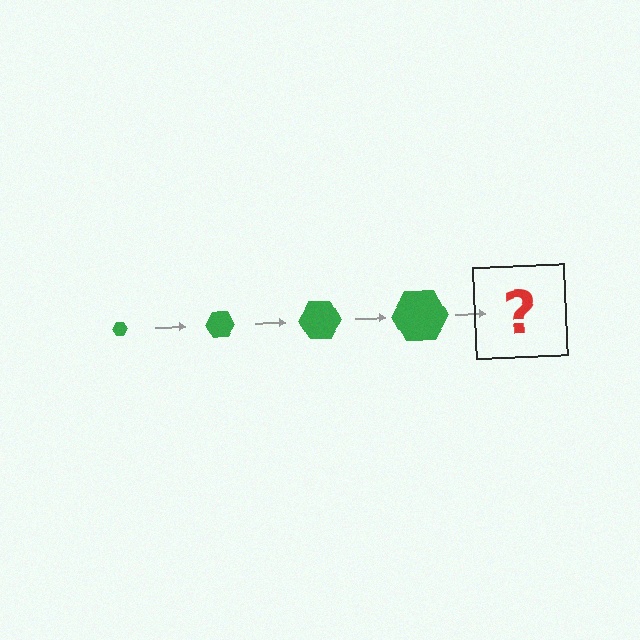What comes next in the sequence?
The next element should be a green hexagon, larger than the previous one.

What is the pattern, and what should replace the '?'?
The pattern is that the hexagon gets progressively larger each step. The '?' should be a green hexagon, larger than the previous one.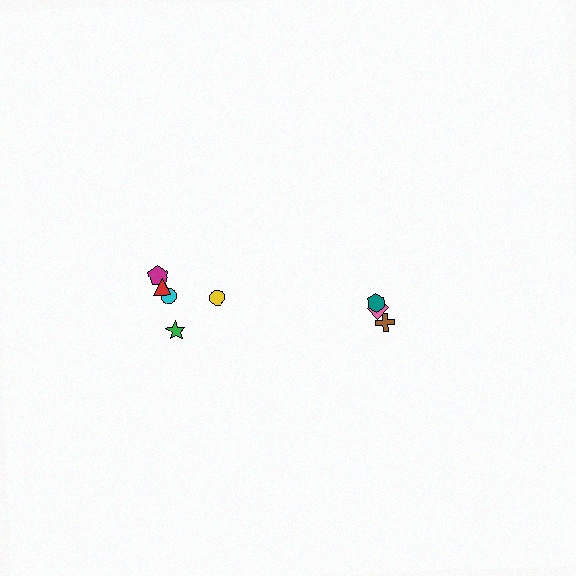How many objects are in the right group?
There are 3 objects.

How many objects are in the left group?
There are 5 objects.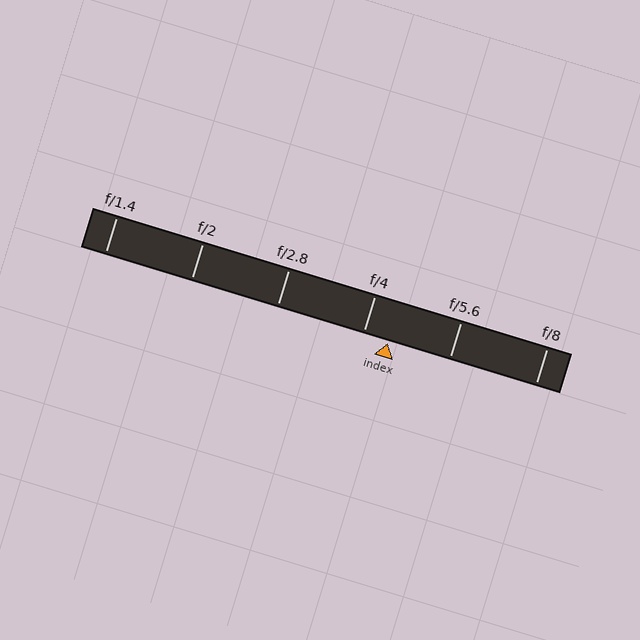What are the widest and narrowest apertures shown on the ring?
The widest aperture shown is f/1.4 and the narrowest is f/8.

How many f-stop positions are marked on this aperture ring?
There are 6 f-stop positions marked.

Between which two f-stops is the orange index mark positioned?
The index mark is between f/4 and f/5.6.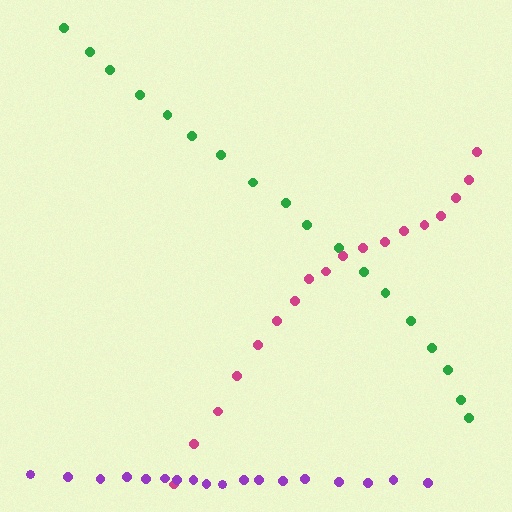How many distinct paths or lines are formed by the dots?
There are 3 distinct paths.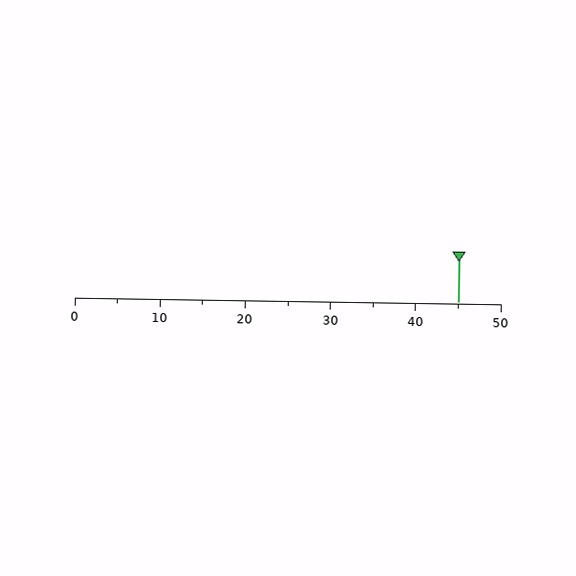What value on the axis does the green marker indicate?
The marker indicates approximately 45.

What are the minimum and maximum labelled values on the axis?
The axis runs from 0 to 50.